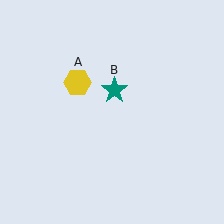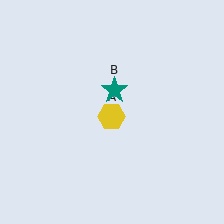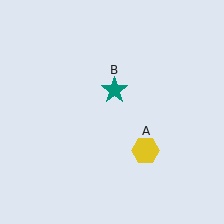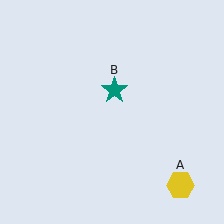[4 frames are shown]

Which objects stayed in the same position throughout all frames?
Teal star (object B) remained stationary.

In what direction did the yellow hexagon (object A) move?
The yellow hexagon (object A) moved down and to the right.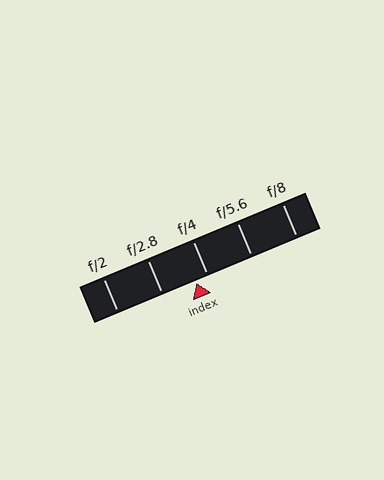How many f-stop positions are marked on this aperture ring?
There are 5 f-stop positions marked.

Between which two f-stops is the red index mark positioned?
The index mark is between f/2.8 and f/4.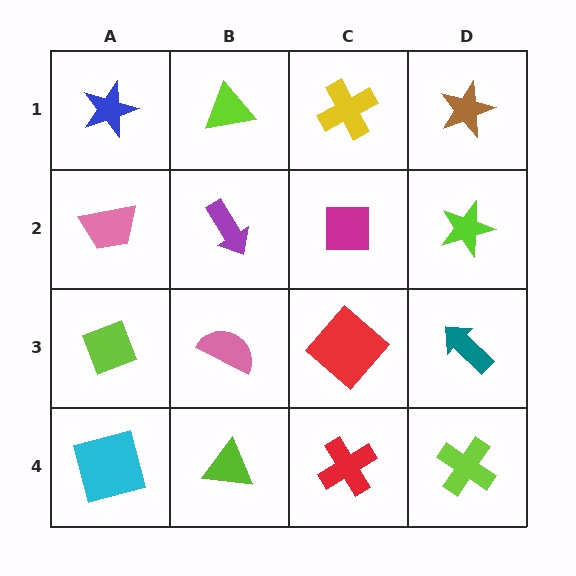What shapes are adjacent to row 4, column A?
A lime diamond (row 3, column A), a lime triangle (row 4, column B).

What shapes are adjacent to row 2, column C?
A yellow cross (row 1, column C), a red diamond (row 3, column C), a purple arrow (row 2, column B), a lime star (row 2, column D).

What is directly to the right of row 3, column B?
A red diamond.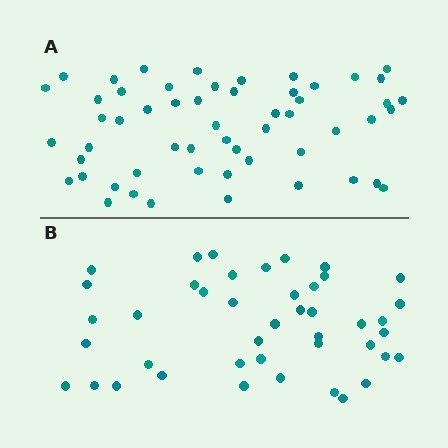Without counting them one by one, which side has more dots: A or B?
Region A (the top region) has more dots.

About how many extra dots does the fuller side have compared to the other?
Region A has roughly 12 or so more dots than region B.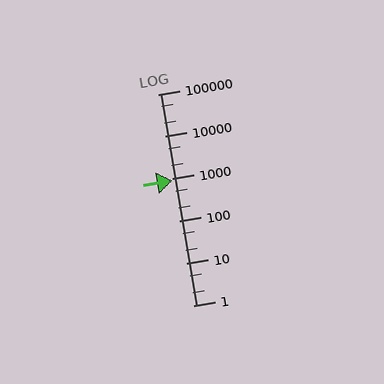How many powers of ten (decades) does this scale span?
The scale spans 5 decades, from 1 to 100000.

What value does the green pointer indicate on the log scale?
The pointer indicates approximately 890.